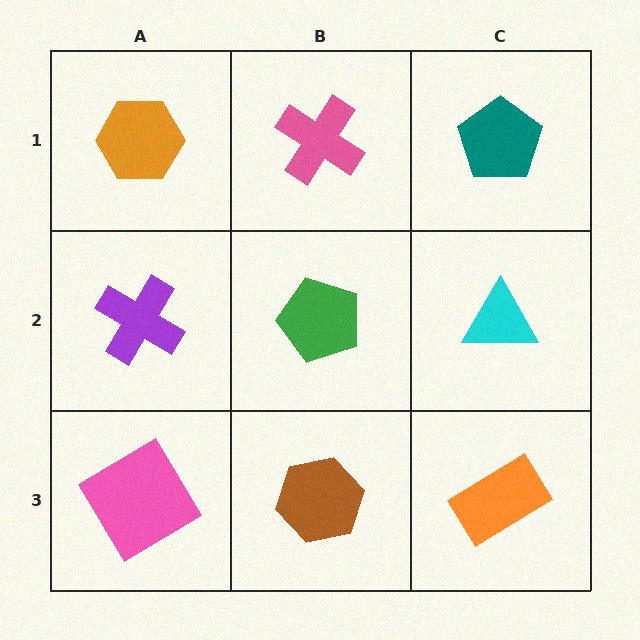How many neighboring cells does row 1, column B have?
3.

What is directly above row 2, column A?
An orange hexagon.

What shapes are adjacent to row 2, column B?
A pink cross (row 1, column B), a brown hexagon (row 3, column B), a purple cross (row 2, column A), a cyan triangle (row 2, column C).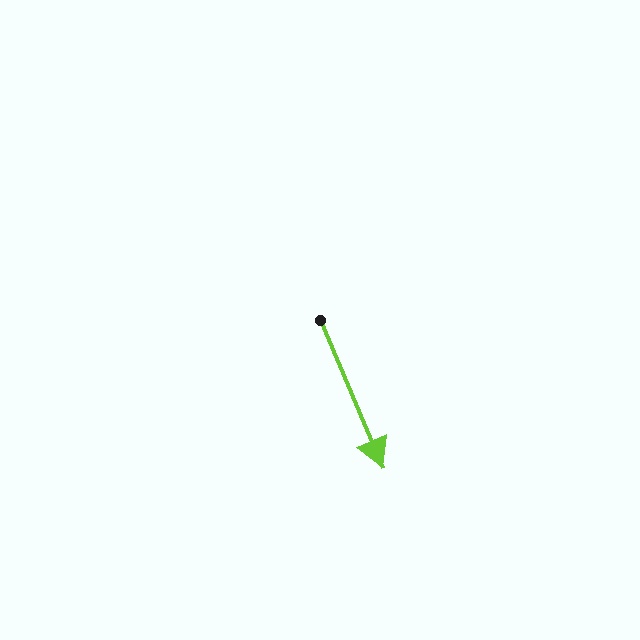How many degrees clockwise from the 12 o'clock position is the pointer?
Approximately 157 degrees.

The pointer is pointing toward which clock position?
Roughly 5 o'clock.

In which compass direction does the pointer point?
Southeast.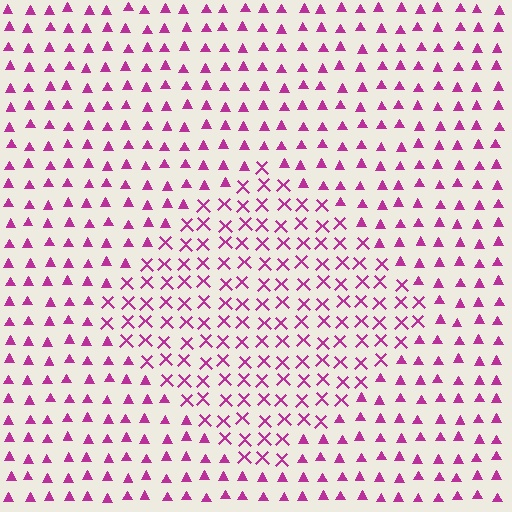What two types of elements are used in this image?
The image uses X marks inside the diamond region and triangles outside it.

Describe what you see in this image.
The image is filled with small magenta elements arranged in a uniform grid. A diamond-shaped region contains X marks, while the surrounding area contains triangles. The boundary is defined purely by the change in element shape.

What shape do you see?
I see a diamond.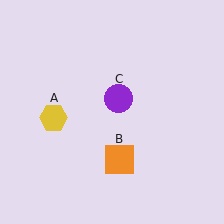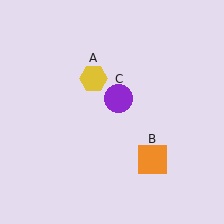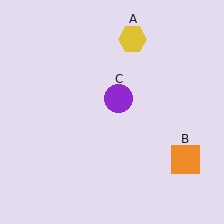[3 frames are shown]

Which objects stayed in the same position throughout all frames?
Purple circle (object C) remained stationary.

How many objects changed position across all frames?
2 objects changed position: yellow hexagon (object A), orange square (object B).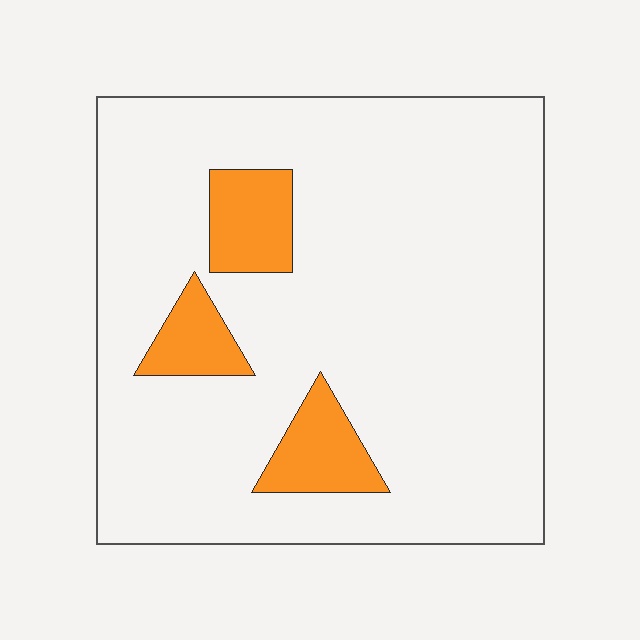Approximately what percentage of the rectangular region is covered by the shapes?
Approximately 10%.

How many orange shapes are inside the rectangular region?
3.